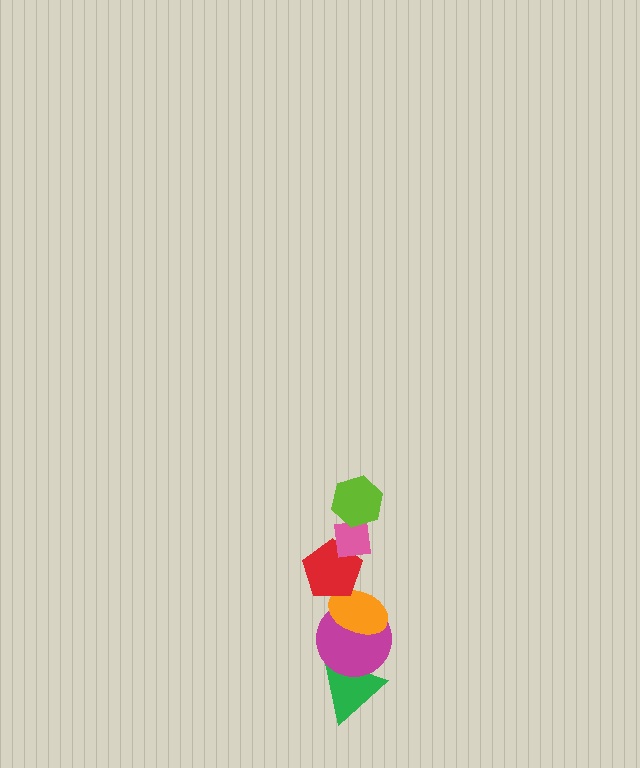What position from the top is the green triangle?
The green triangle is 6th from the top.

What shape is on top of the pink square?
The lime hexagon is on top of the pink square.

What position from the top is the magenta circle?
The magenta circle is 5th from the top.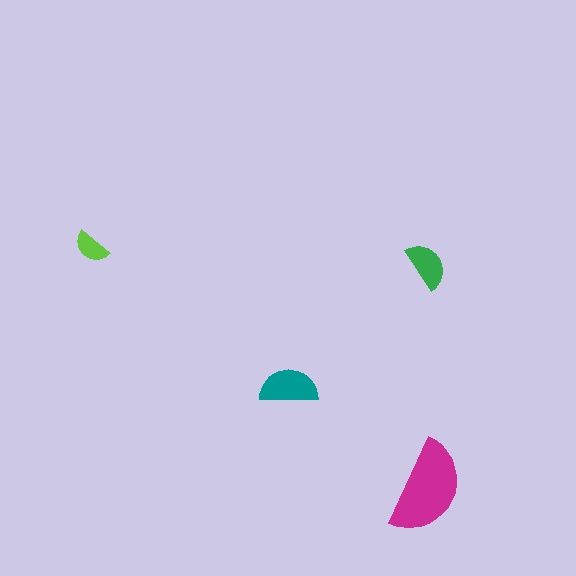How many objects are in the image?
There are 4 objects in the image.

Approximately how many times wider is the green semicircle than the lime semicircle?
About 1.5 times wider.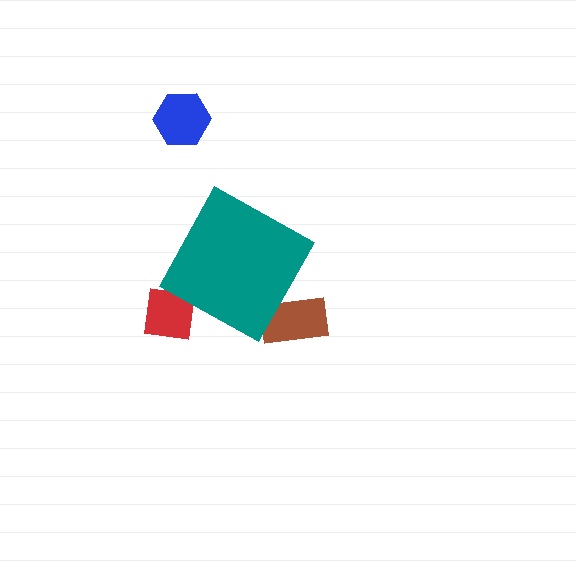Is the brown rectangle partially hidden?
Yes, the brown rectangle is partially hidden behind the teal diamond.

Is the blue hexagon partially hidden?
No, the blue hexagon is fully visible.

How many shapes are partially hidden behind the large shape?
2 shapes are partially hidden.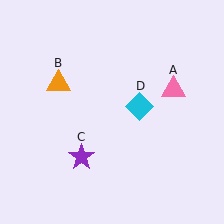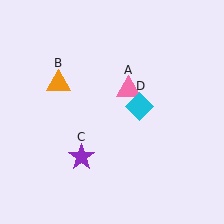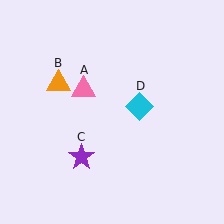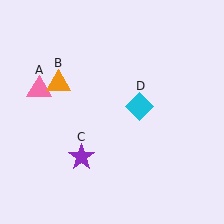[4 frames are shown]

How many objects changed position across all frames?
1 object changed position: pink triangle (object A).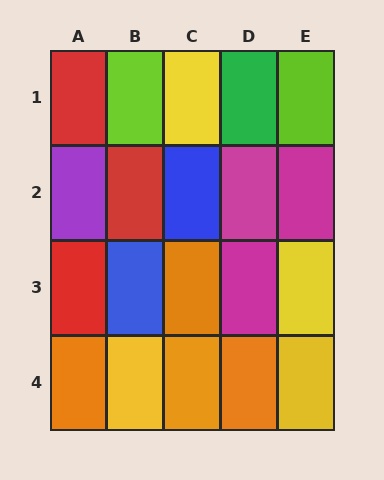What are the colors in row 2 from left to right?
Purple, red, blue, magenta, magenta.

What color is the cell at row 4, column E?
Yellow.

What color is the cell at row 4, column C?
Orange.